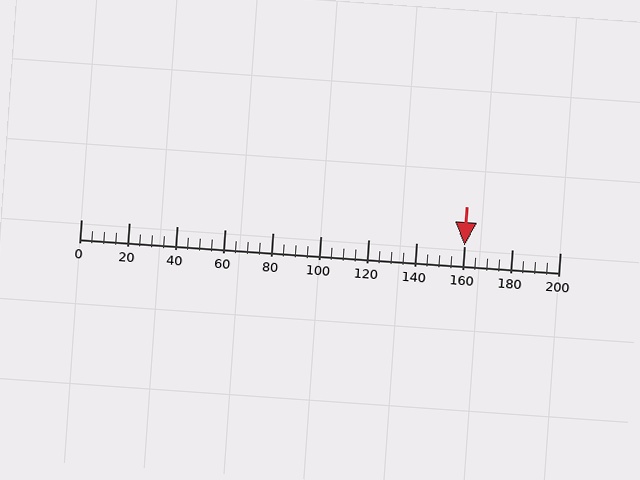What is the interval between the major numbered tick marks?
The major tick marks are spaced 20 units apart.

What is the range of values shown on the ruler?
The ruler shows values from 0 to 200.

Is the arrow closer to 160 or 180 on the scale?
The arrow is closer to 160.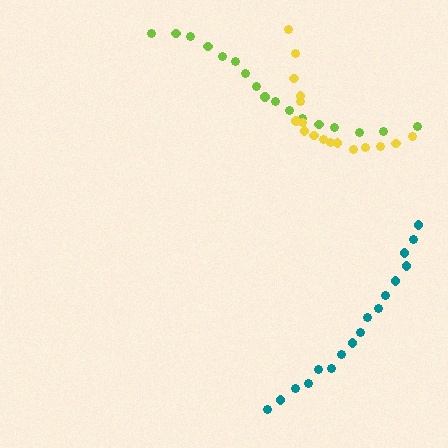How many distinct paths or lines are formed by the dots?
There are 3 distinct paths.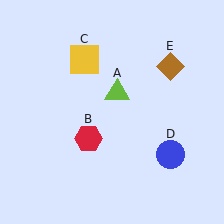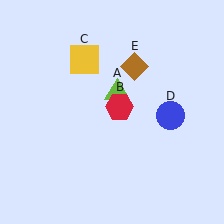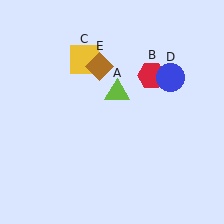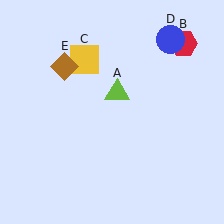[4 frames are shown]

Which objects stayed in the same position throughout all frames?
Lime triangle (object A) and yellow square (object C) remained stationary.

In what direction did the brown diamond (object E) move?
The brown diamond (object E) moved left.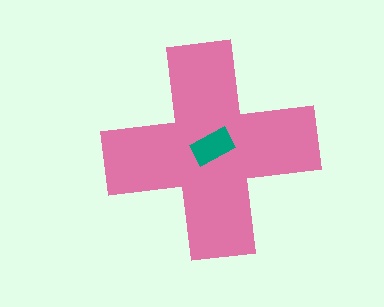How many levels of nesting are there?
2.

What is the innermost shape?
The teal rectangle.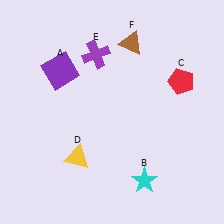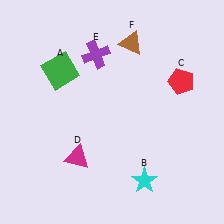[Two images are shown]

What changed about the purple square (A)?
In Image 1, A is purple. In Image 2, it changed to green.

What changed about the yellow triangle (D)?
In Image 1, D is yellow. In Image 2, it changed to magenta.